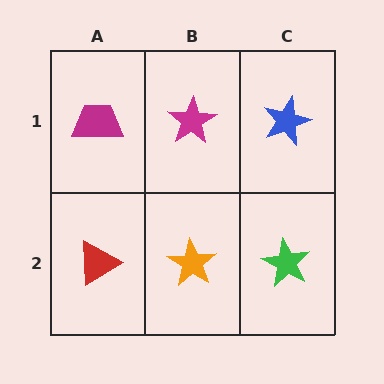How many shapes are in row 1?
3 shapes.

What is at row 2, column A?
A red triangle.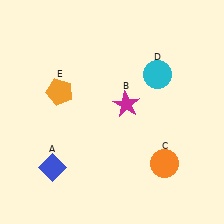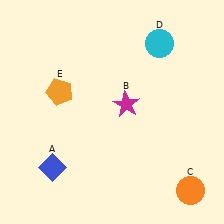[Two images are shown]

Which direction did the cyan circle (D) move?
The cyan circle (D) moved up.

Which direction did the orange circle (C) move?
The orange circle (C) moved down.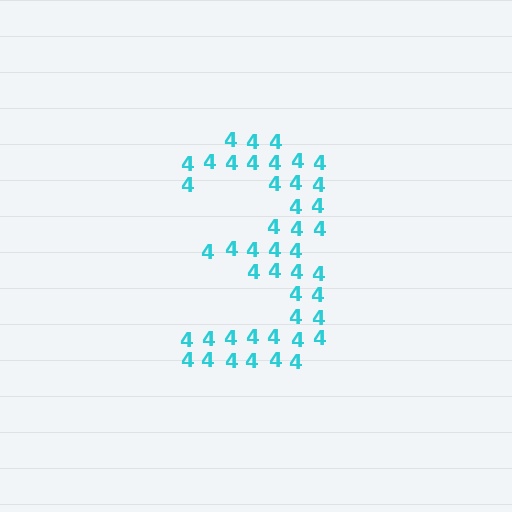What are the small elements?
The small elements are digit 4's.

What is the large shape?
The large shape is the digit 3.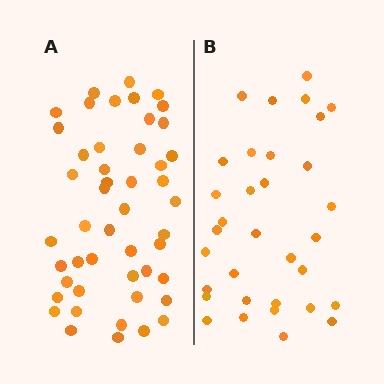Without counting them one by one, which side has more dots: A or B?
Region A (the left region) has more dots.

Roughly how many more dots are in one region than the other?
Region A has approximately 15 more dots than region B.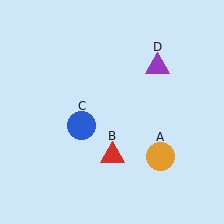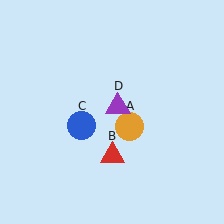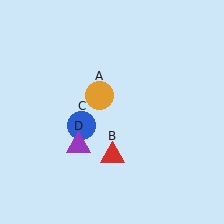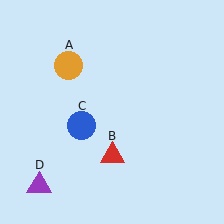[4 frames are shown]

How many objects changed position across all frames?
2 objects changed position: orange circle (object A), purple triangle (object D).